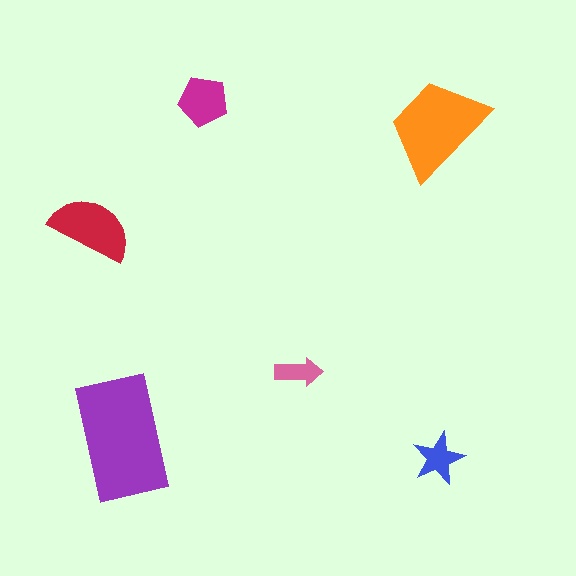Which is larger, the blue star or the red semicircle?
The red semicircle.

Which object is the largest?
The purple rectangle.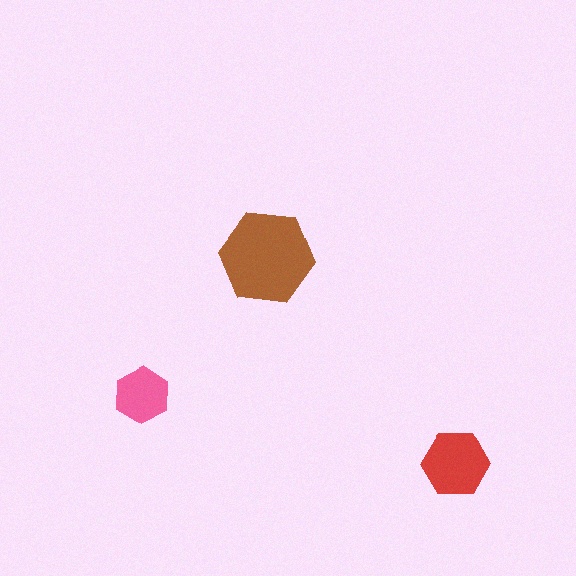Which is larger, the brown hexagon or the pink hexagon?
The brown one.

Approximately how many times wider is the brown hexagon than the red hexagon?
About 1.5 times wider.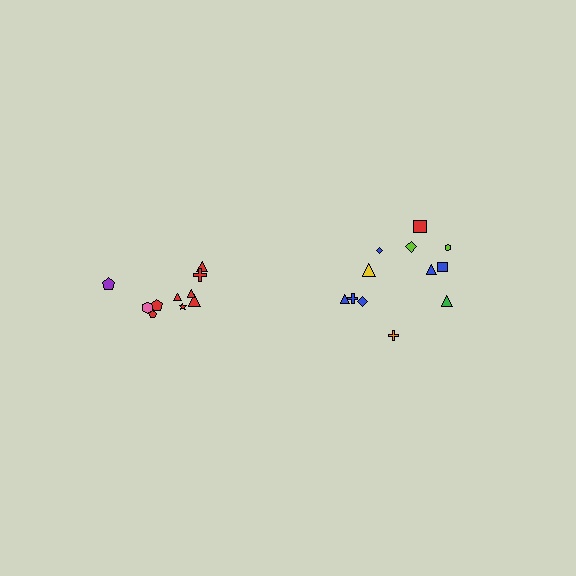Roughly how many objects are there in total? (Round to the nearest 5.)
Roughly 20 objects in total.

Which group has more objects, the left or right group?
The right group.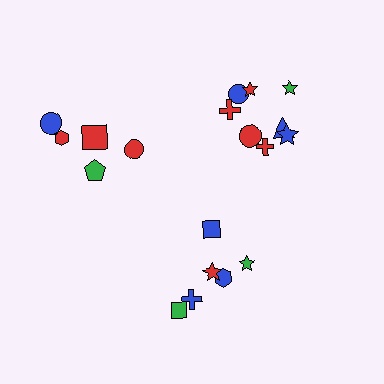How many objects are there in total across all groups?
There are 19 objects.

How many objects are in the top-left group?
There are 5 objects.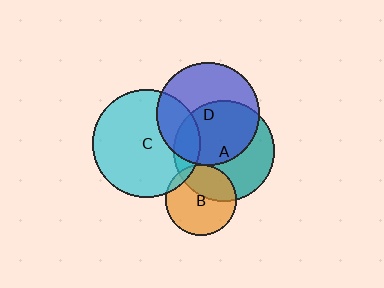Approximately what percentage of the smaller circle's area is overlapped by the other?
Approximately 50%.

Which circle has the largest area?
Circle C (cyan).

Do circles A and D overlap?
Yes.